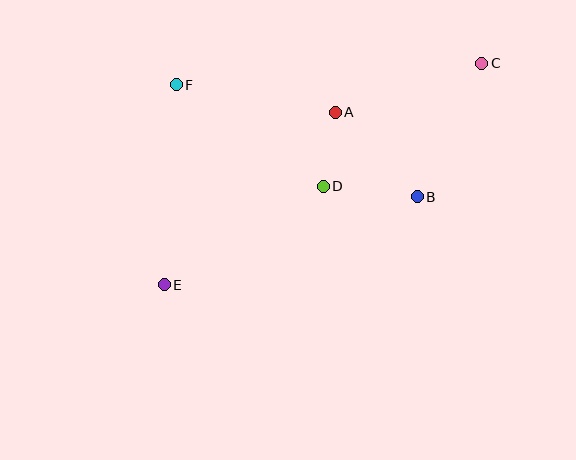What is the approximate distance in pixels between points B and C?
The distance between B and C is approximately 148 pixels.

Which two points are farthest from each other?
Points C and E are farthest from each other.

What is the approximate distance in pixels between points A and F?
The distance between A and F is approximately 161 pixels.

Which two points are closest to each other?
Points A and D are closest to each other.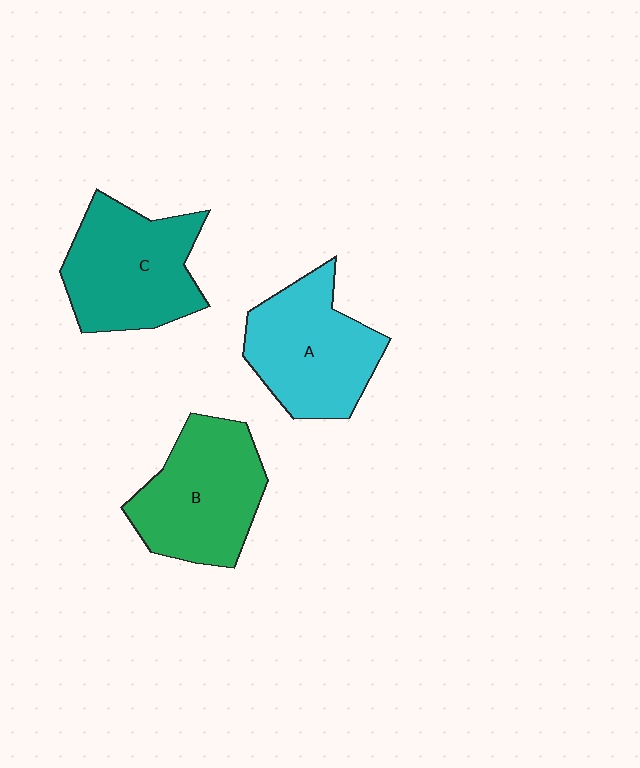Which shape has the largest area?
Shape C (teal).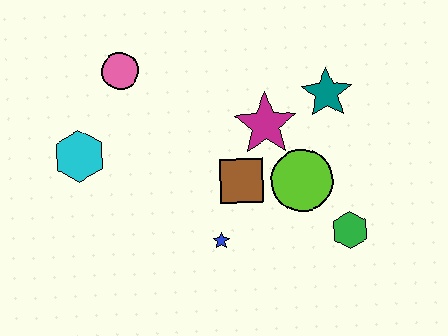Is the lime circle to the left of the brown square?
No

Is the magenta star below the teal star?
Yes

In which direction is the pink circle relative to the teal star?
The pink circle is to the left of the teal star.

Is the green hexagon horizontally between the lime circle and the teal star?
No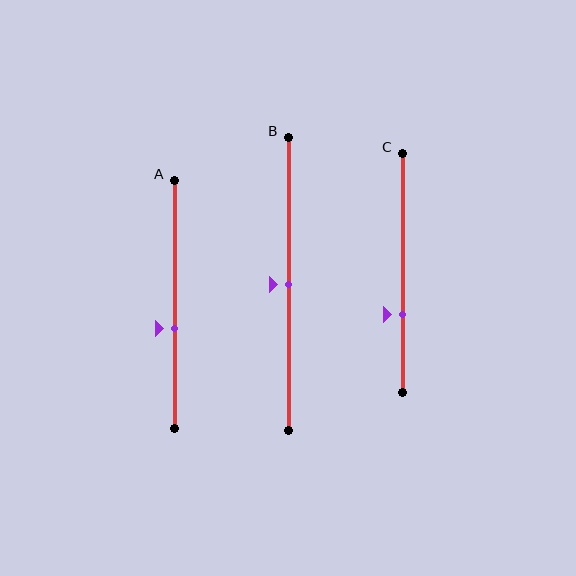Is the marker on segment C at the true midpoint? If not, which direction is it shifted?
No, the marker on segment C is shifted downward by about 17% of the segment length.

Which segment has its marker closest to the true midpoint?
Segment B has its marker closest to the true midpoint.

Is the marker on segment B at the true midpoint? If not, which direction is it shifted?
Yes, the marker on segment B is at the true midpoint.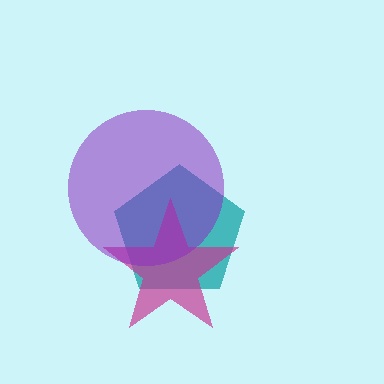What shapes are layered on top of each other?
The layered shapes are: a teal pentagon, a magenta star, a purple circle.